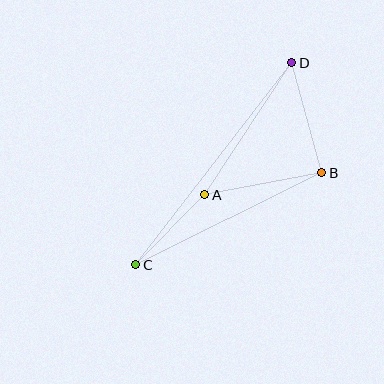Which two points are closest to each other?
Points A and C are closest to each other.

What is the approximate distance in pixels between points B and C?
The distance between B and C is approximately 208 pixels.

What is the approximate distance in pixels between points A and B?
The distance between A and B is approximately 119 pixels.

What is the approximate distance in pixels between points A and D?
The distance between A and D is approximately 158 pixels.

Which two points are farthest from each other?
Points C and D are farthest from each other.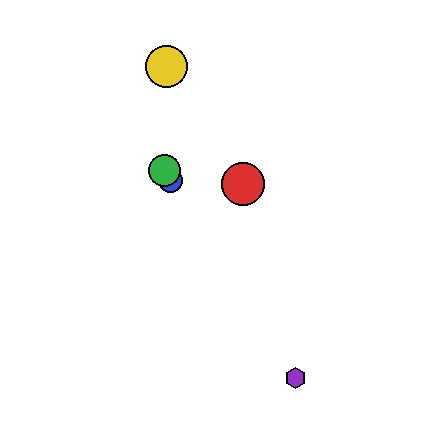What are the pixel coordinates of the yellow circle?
The yellow circle is at (167, 67).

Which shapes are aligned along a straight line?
The blue circle, the green circle, the purple hexagon are aligned along a straight line.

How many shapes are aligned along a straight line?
3 shapes (the blue circle, the green circle, the purple hexagon) are aligned along a straight line.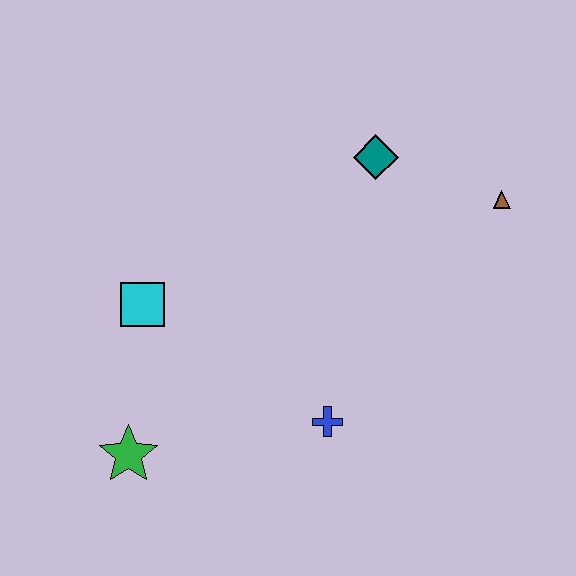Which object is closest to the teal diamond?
The brown triangle is closest to the teal diamond.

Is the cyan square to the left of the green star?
No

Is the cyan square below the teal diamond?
Yes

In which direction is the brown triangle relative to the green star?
The brown triangle is to the right of the green star.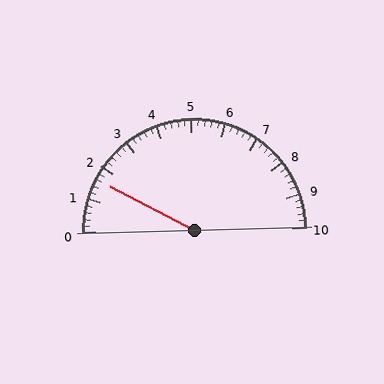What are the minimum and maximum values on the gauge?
The gauge ranges from 0 to 10.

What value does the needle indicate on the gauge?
The needle indicates approximately 1.6.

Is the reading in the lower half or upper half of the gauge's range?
The reading is in the lower half of the range (0 to 10).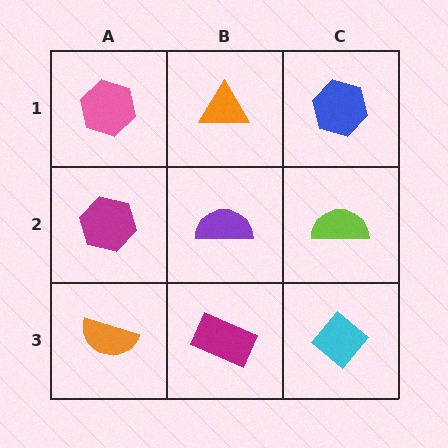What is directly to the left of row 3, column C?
A magenta rectangle.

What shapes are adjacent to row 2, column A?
A pink hexagon (row 1, column A), an orange semicircle (row 3, column A), a purple semicircle (row 2, column B).